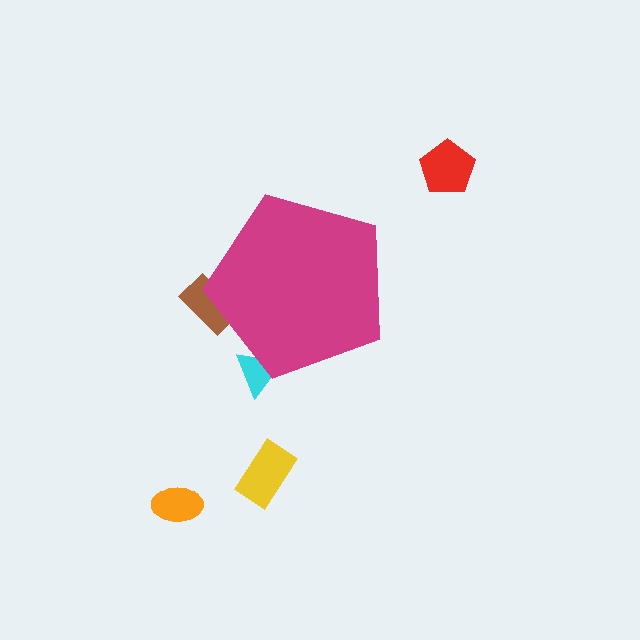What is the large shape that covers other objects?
A magenta pentagon.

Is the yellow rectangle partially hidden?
No, the yellow rectangle is fully visible.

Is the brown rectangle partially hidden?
Yes, the brown rectangle is partially hidden behind the magenta pentagon.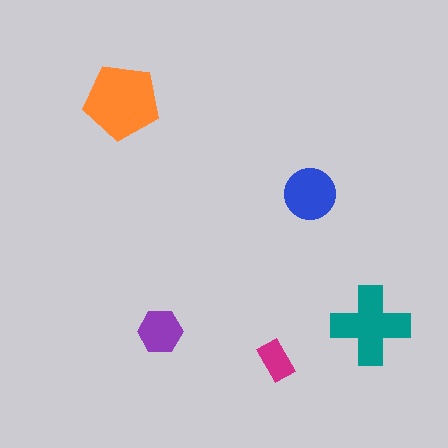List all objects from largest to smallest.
The orange pentagon, the teal cross, the blue circle, the purple hexagon, the magenta rectangle.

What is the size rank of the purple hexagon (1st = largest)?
4th.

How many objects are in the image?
There are 5 objects in the image.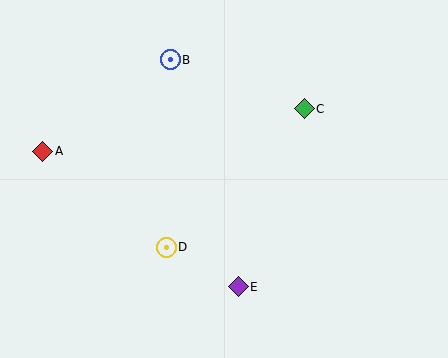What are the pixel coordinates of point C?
Point C is at (304, 109).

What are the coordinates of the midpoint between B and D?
The midpoint between B and D is at (168, 153).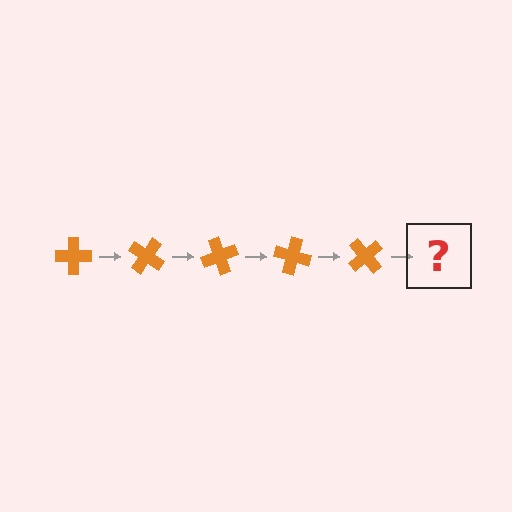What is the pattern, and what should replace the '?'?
The pattern is that the cross rotates 35 degrees each step. The '?' should be an orange cross rotated 175 degrees.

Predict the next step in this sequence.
The next step is an orange cross rotated 175 degrees.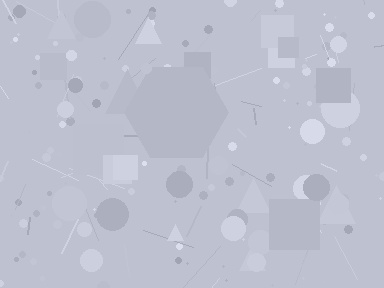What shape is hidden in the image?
A hexagon is hidden in the image.